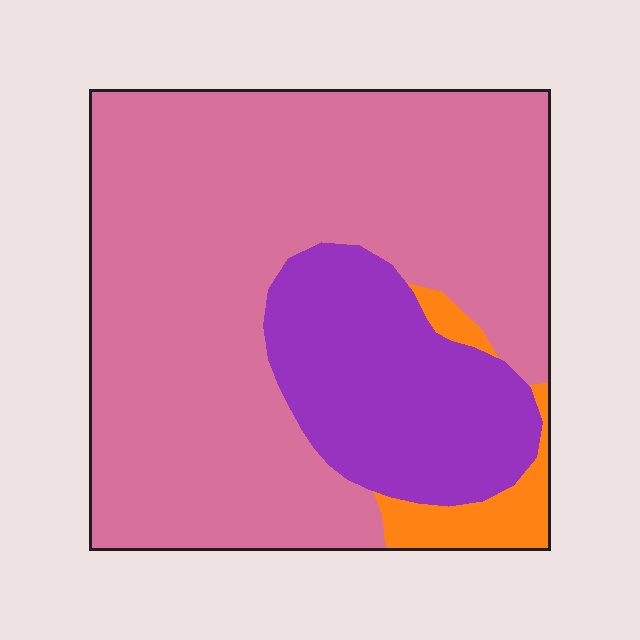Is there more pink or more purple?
Pink.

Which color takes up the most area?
Pink, at roughly 70%.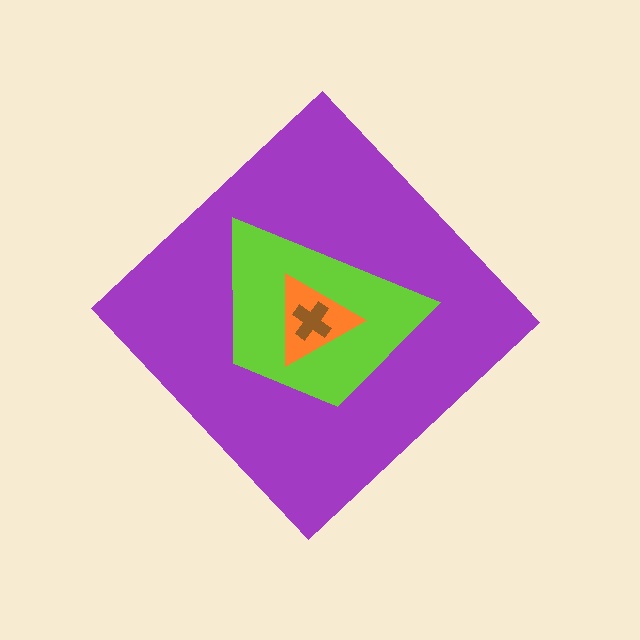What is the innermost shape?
The brown cross.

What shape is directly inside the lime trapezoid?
The orange triangle.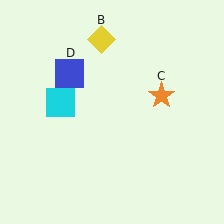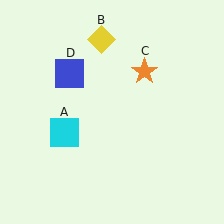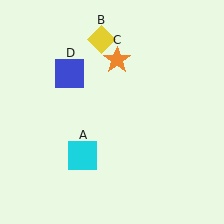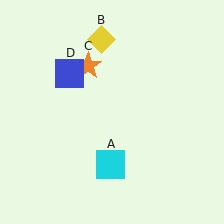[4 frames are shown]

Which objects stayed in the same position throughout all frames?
Yellow diamond (object B) and blue square (object D) remained stationary.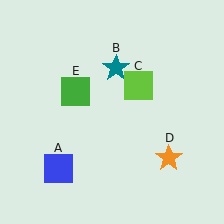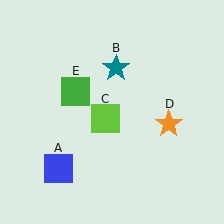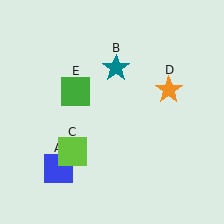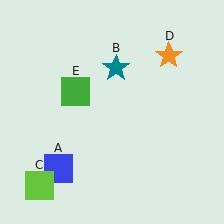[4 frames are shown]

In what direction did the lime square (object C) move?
The lime square (object C) moved down and to the left.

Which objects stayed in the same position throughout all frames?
Blue square (object A) and teal star (object B) and green square (object E) remained stationary.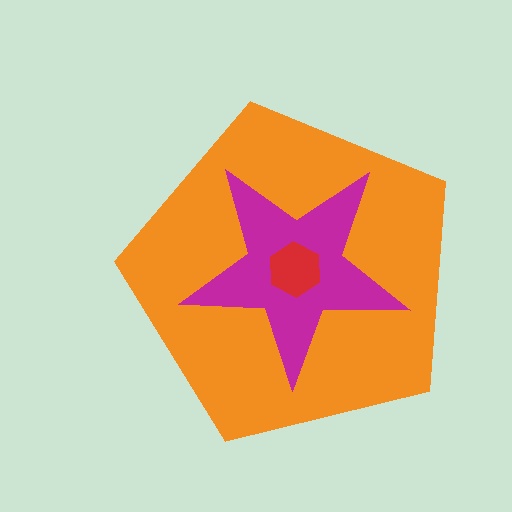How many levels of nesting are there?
3.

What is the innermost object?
The red hexagon.